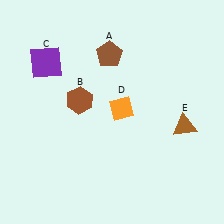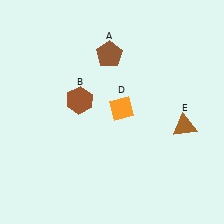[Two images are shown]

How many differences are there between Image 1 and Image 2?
There is 1 difference between the two images.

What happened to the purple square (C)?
The purple square (C) was removed in Image 2. It was in the top-left area of Image 1.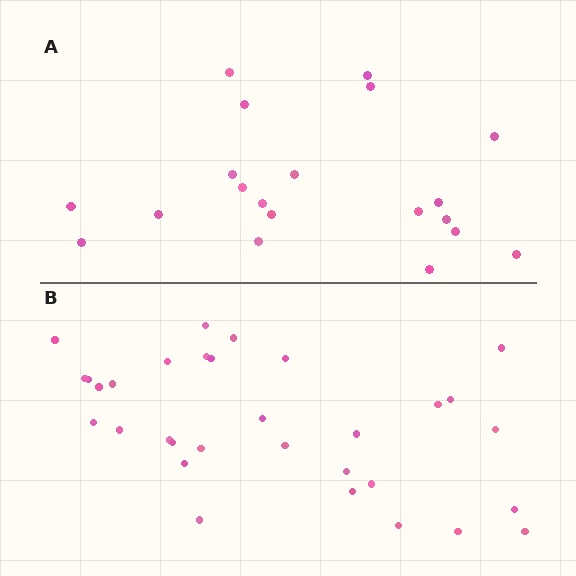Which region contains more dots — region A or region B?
Region B (the bottom region) has more dots.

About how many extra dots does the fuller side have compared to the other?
Region B has roughly 12 or so more dots than region A.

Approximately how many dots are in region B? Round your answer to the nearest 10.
About 30 dots. (The exact count is 32, which rounds to 30.)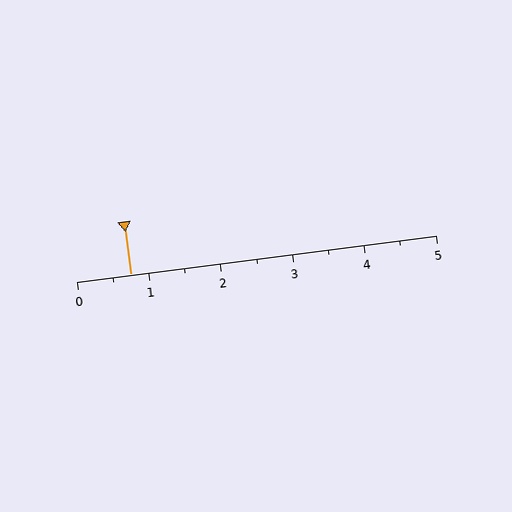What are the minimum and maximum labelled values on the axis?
The axis runs from 0 to 5.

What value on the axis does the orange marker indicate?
The marker indicates approximately 0.8.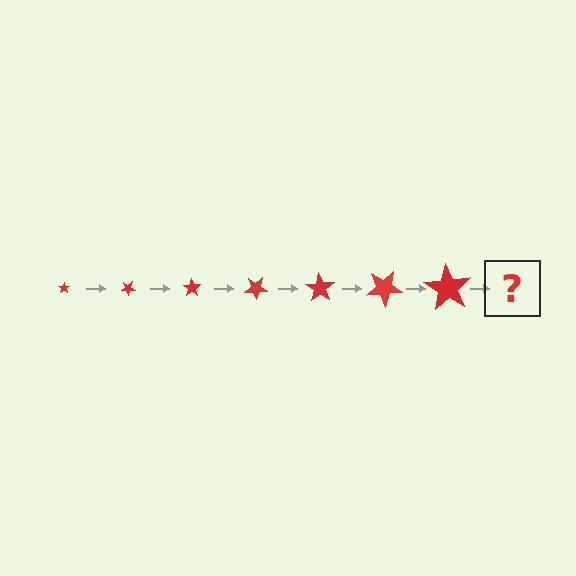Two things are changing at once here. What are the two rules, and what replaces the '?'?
The two rules are that the star grows larger each step and it rotates 35 degrees each step. The '?' should be a star, larger than the previous one and rotated 245 degrees from the start.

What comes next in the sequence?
The next element should be a star, larger than the previous one and rotated 245 degrees from the start.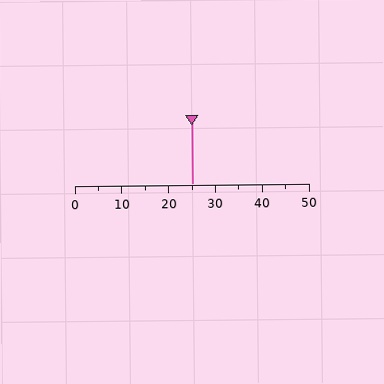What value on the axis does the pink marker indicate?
The marker indicates approximately 25.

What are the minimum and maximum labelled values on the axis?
The axis runs from 0 to 50.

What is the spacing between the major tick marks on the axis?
The major ticks are spaced 10 apart.